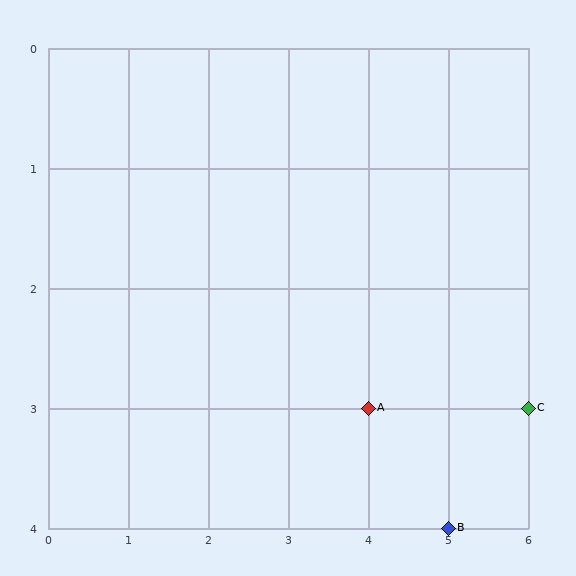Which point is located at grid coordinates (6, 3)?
Point C is at (6, 3).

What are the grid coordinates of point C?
Point C is at grid coordinates (6, 3).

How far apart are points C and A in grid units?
Points C and A are 2 columns apart.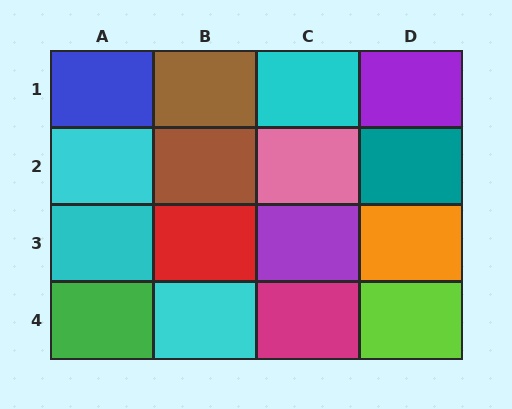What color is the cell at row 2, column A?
Cyan.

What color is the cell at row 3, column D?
Orange.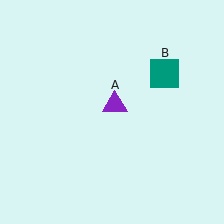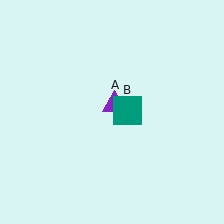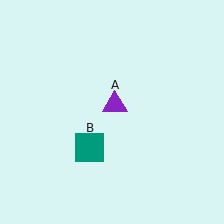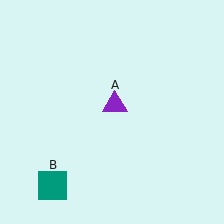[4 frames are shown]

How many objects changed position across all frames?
1 object changed position: teal square (object B).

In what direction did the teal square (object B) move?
The teal square (object B) moved down and to the left.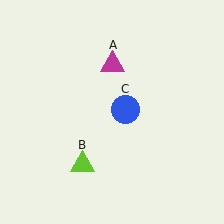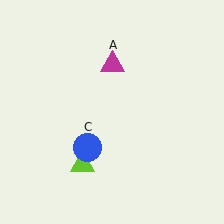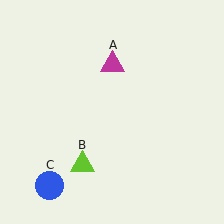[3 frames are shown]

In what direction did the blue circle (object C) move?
The blue circle (object C) moved down and to the left.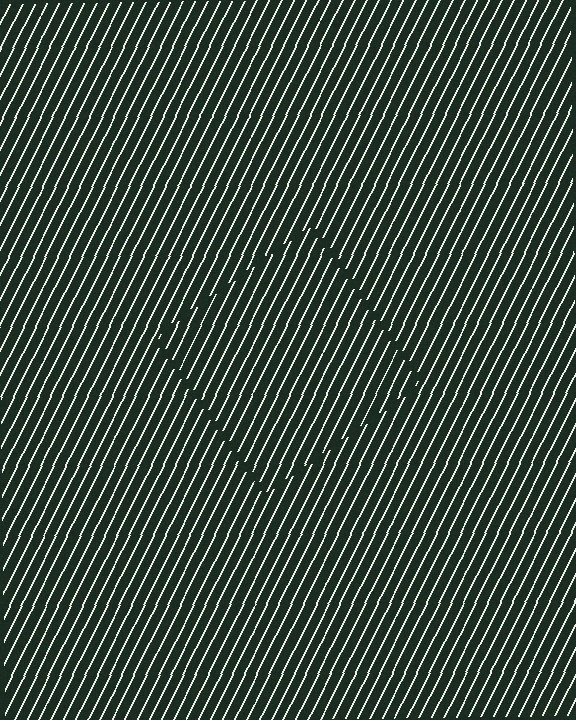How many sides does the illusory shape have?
4 sides — the line-ends trace a square.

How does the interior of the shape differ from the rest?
The interior of the shape contains the same grating, shifted by half a period — the contour is defined by the phase discontinuity where line-ends from the inner and outer gratings abut.